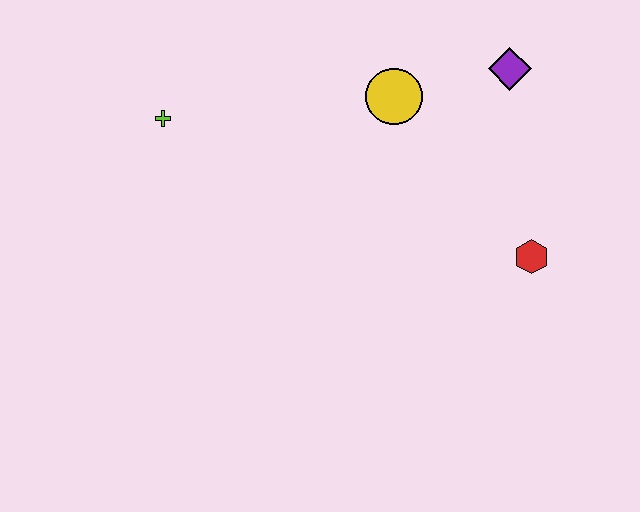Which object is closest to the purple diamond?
The yellow circle is closest to the purple diamond.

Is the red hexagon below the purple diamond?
Yes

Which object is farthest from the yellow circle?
The lime cross is farthest from the yellow circle.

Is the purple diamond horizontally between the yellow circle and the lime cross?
No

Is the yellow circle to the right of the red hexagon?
No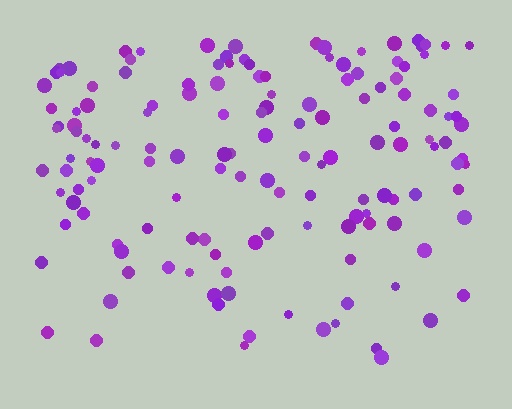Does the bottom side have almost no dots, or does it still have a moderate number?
Still a moderate number, just noticeably fewer than the top.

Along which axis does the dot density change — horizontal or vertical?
Vertical.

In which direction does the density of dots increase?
From bottom to top, with the top side densest.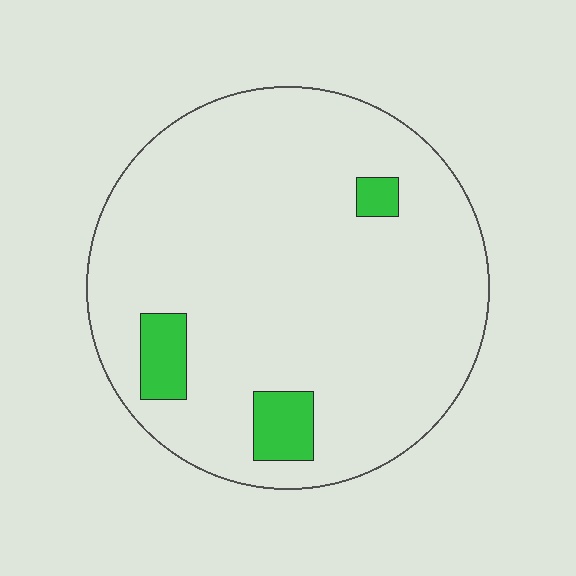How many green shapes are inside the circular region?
3.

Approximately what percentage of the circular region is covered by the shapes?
Approximately 10%.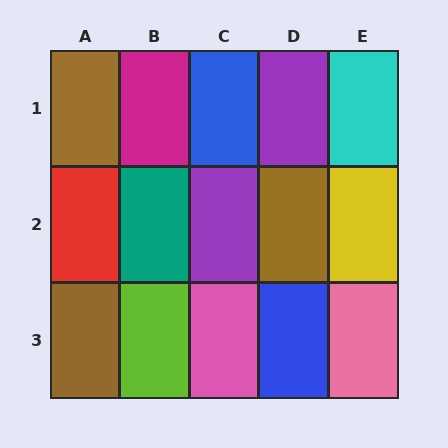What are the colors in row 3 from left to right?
Brown, lime, pink, blue, pink.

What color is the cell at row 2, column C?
Purple.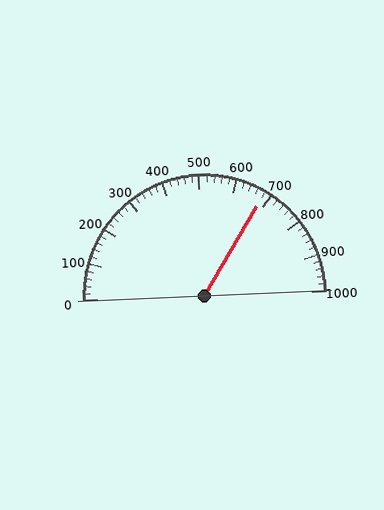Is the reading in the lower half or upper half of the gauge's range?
The reading is in the upper half of the range (0 to 1000).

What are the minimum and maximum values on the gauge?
The gauge ranges from 0 to 1000.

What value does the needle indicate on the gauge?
The needle indicates approximately 680.